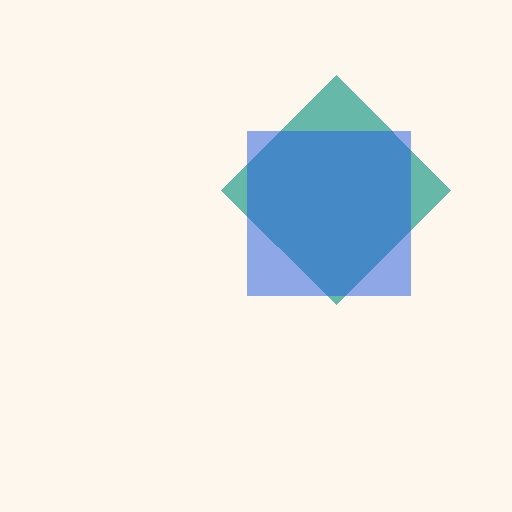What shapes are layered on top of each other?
The layered shapes are: a teal diamond, a blue square.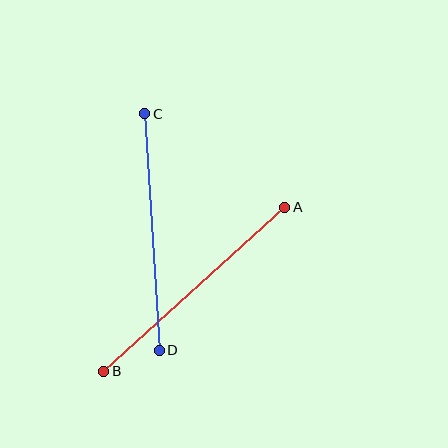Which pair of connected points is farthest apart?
Points A and B are farthest apart.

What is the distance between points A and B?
The distance is approximately 244 pixels.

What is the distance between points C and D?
The distance is approximately 237 pixels.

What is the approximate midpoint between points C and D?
The midpoint is at approximately (152, 232) pixels.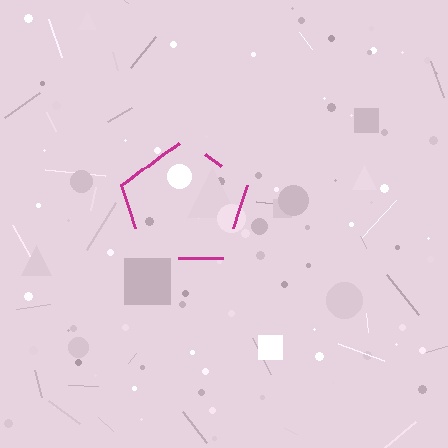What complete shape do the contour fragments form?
The contour fragments form a pentagon.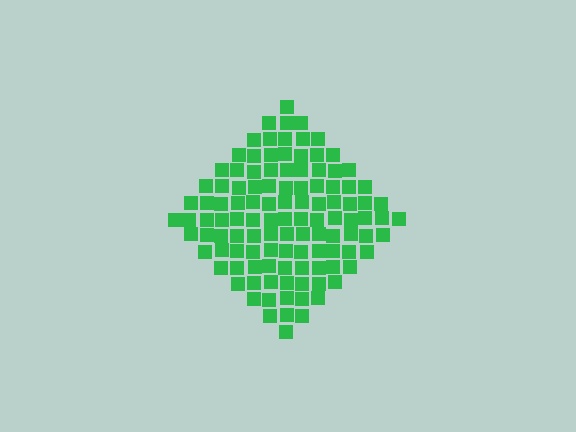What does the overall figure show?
The overall figure shows a diamond.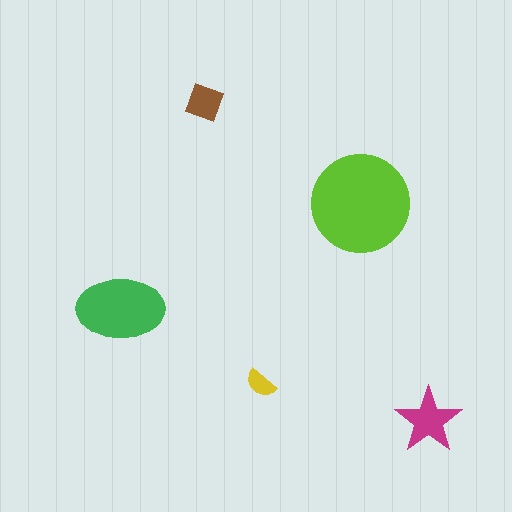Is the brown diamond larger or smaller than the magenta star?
Smaller.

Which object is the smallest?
The yellow semicircle.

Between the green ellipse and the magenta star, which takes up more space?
The green ellipse.